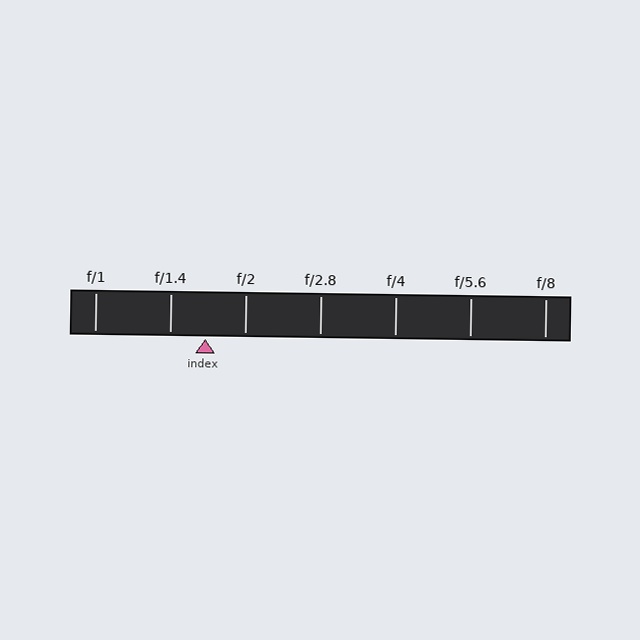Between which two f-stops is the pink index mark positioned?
The index mark is between f/1.4 and f/2.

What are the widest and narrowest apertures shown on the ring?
The widest aperture shown is f/1 and the narrowest is f/8.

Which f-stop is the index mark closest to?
The index mark is closest to f/1.4.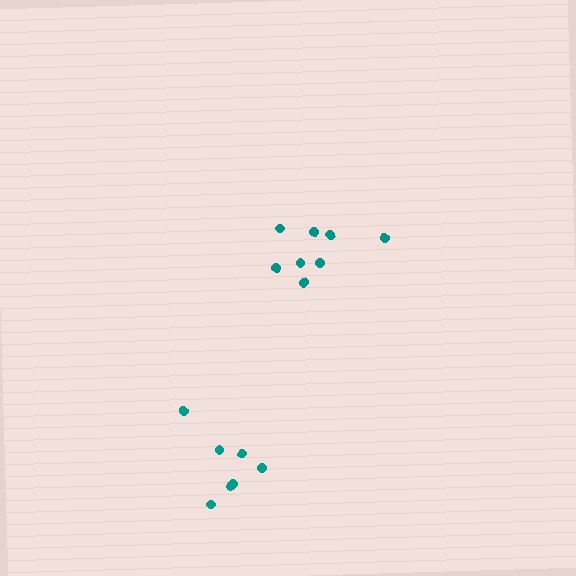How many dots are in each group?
Group 1: 7 dots, Group 2: 8 dots (15 total).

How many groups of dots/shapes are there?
There are 2 groups.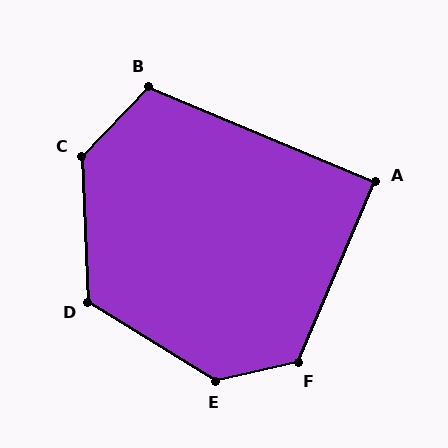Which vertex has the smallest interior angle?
A, at approximately 90 degrees.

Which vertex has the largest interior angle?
E, at approximately 136 degrees.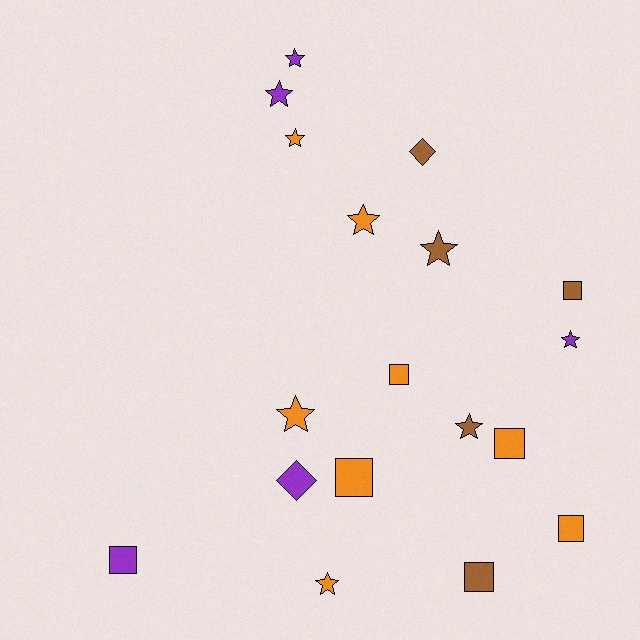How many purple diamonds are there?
There is 1 purple diamond.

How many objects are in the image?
There are 18 objects.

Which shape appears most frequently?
Star, with 9 objects.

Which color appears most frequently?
Orange, with 8 objects.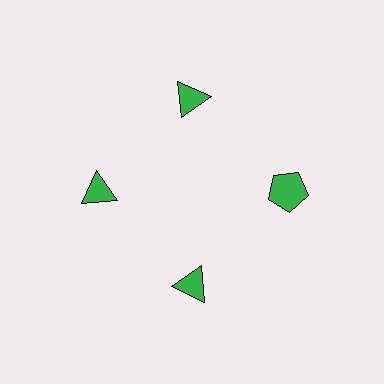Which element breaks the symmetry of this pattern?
The green pentagon at roughly the 3 o'clock position breaks the symmetry. All other shapes are green triangles.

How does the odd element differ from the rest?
It has a different shape: pentagon instead of triangle.